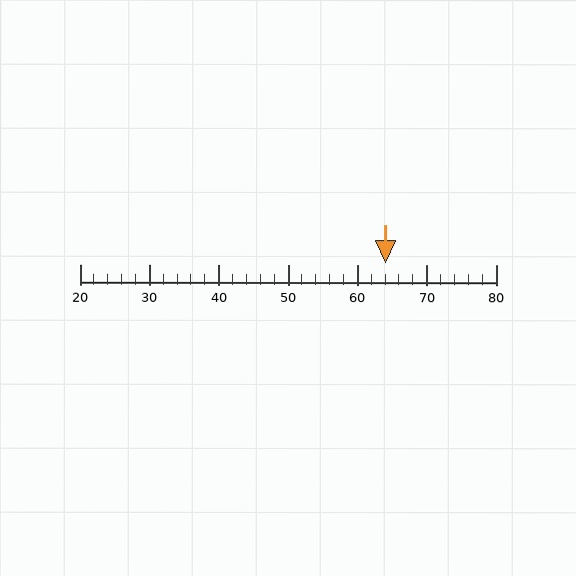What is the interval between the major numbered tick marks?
The major tick marks are spaced 10 units apart.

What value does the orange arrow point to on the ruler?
The orange arrow points to approximately 64.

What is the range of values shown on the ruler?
The ruler shows values from 20 to 80.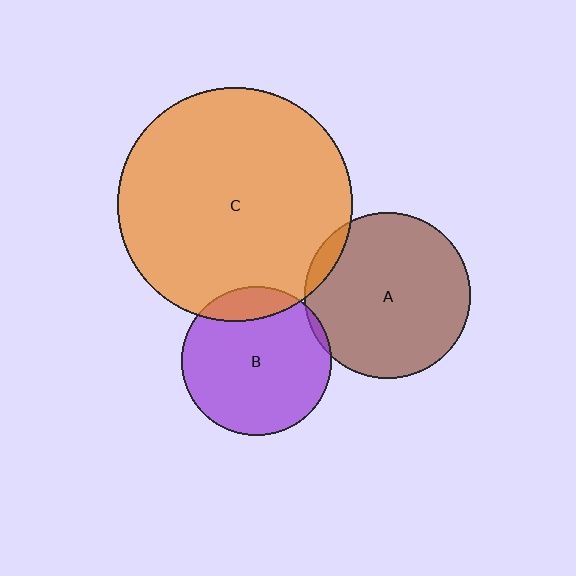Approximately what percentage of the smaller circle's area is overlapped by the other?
Approximately 5%.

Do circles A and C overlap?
Yes.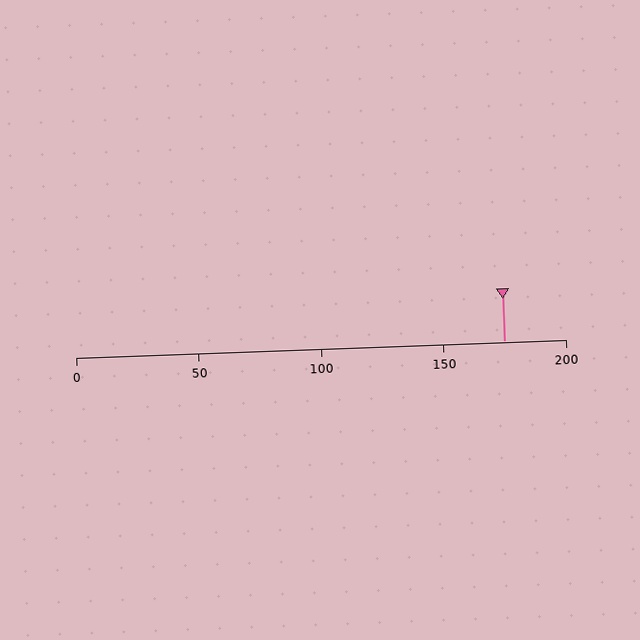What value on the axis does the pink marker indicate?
The marker indicates approximately 175.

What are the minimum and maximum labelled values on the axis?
The axis runs from 0 to 200.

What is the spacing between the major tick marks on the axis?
The major ticks are spaced 50 apart.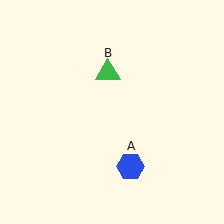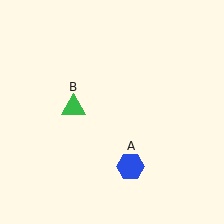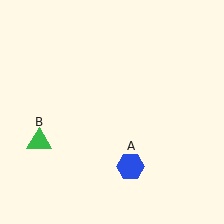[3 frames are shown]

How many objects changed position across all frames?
1 object changed position: green triangle (object B).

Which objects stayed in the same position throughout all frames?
Blue hexagon (object A) remained stationary.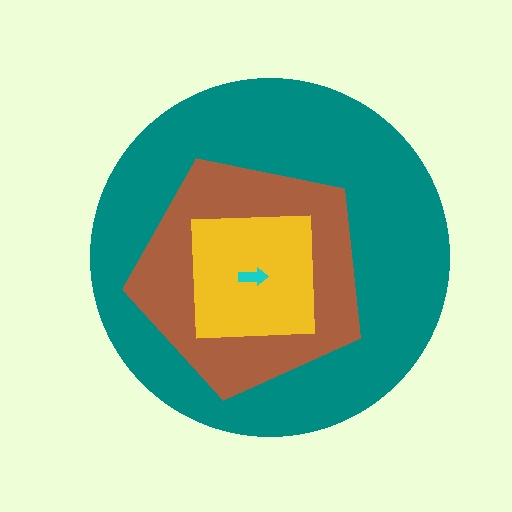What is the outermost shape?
The teal circle.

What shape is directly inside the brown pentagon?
The yellow square.